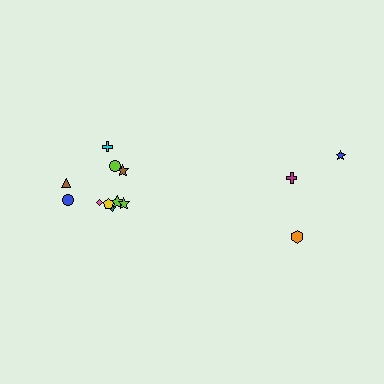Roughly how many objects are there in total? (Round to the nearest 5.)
Roughly 15 objects in total.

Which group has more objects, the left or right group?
The left group.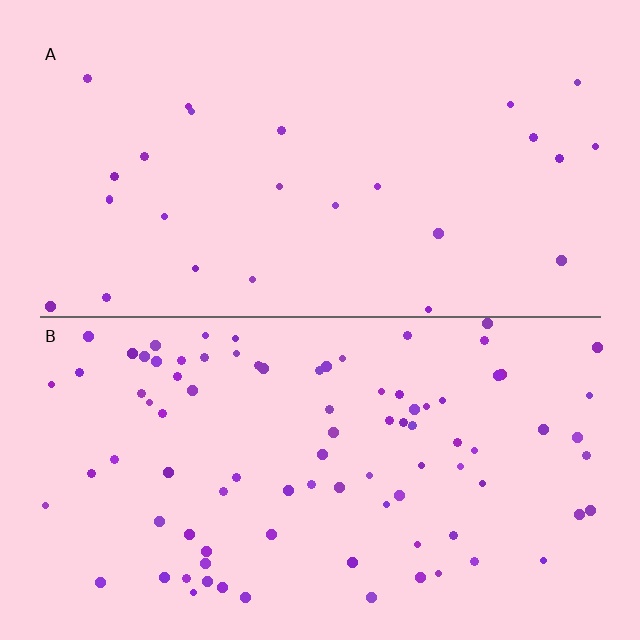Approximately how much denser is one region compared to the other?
Approximately 3.4× — region B over region A.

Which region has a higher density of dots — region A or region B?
B (the bottom).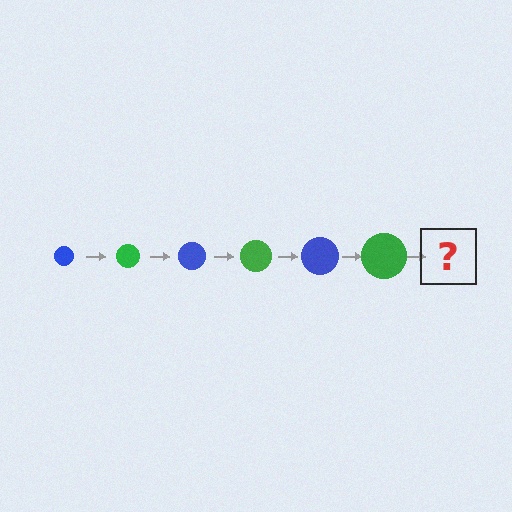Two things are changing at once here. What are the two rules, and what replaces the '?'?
The two rules are that the circle grows larger each step and the color cycles through blue and green. The '?' should be a blue circle, larger than the previous one.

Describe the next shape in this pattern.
It should be a blue circle, larger than the previous one.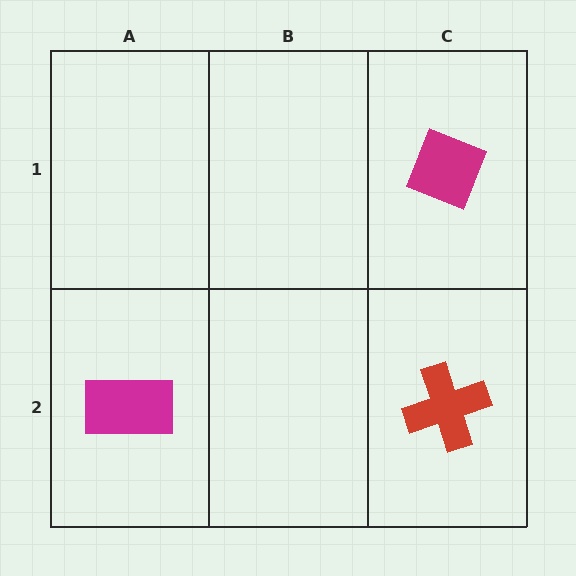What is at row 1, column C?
A magenta diamond.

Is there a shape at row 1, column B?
No, that cell is empty.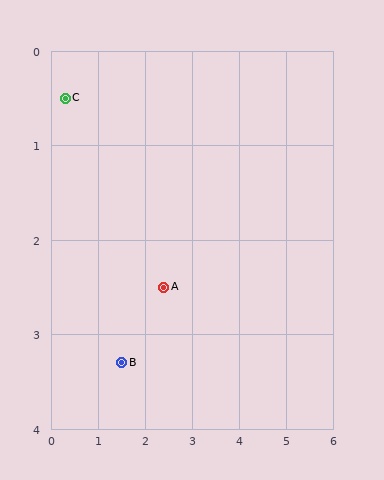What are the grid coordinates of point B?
Point B is at approximately (1.5, 3.3).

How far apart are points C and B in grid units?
Points C and B are about 3.0 grid units apart.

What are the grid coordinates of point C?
Point C is at approximately (0.3, 0.5).